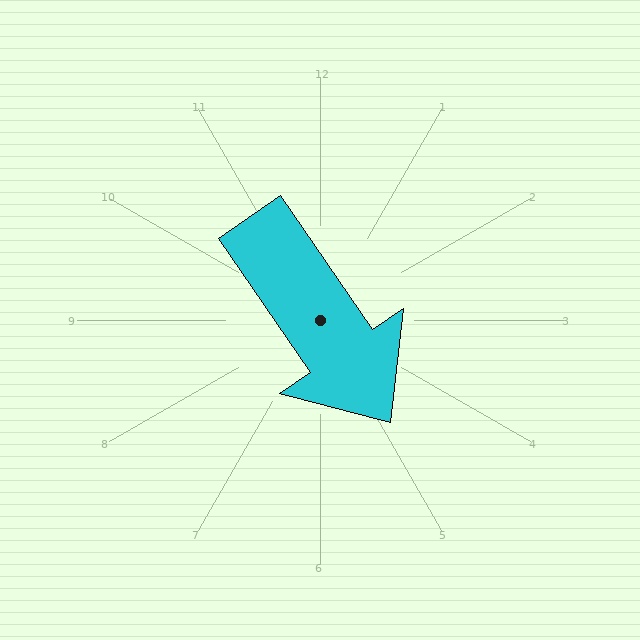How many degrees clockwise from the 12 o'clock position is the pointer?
Approximately 145 degrees.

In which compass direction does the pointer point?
Southeast.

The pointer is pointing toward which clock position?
Roughly 5 o'clock.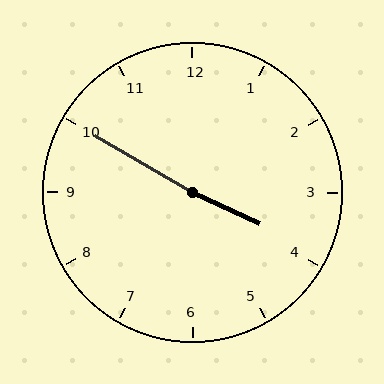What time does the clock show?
3:50.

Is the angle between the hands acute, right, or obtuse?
It is obtuse.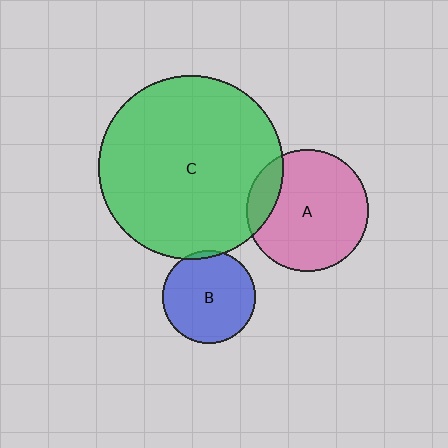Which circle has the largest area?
Circle C (green).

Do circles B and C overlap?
Yes.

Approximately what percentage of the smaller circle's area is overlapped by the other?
Approximately 5%.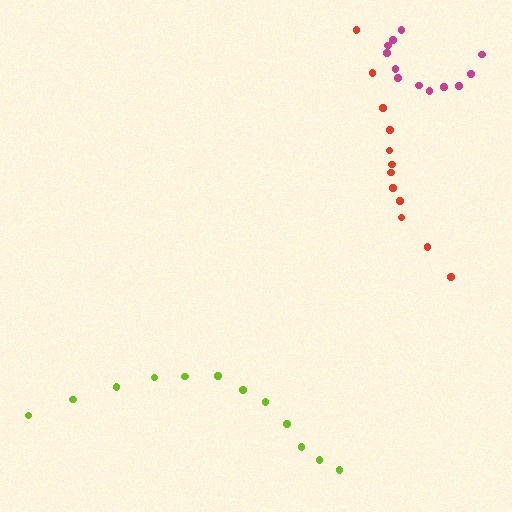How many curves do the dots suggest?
There are 3 distinct paths.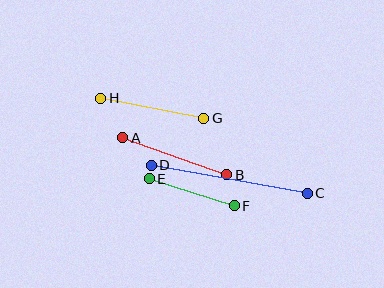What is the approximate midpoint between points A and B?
The midpoint is at approximately (175, 156) pixels.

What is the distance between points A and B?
The distance is approximately 111 pixels.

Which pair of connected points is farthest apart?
Points C and D are farthest apart.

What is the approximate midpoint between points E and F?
The midpoint is at approximately (192, 192) pixels.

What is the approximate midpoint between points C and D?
The midpoint is at approximately (229, 179) pixels.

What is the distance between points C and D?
The distance is approximately 159 pixels.